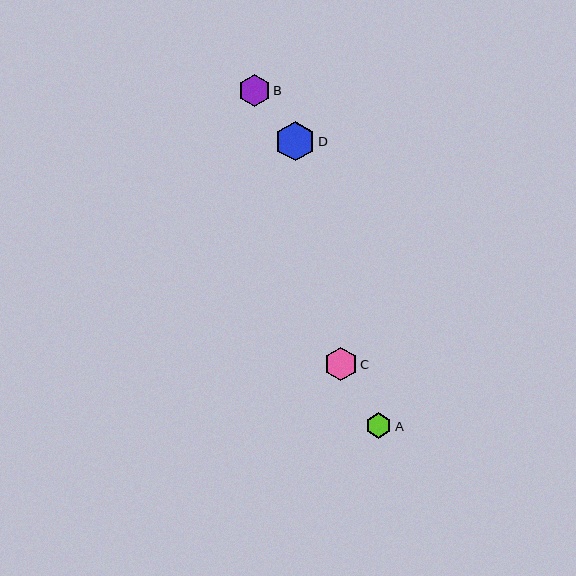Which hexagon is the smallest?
Hexagon A is the smallest with a size of approximately 25 pixels.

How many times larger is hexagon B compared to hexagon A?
Hexagon B is approximately 1.3 times the size of hexagon A.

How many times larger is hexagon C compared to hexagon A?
Hexagon C is approximately 1.3 times the size of hexagon A.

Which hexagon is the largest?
Hexagon D is the largest with a size of approximately 40 pixels.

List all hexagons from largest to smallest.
From largest to smallest: D, C, B, A.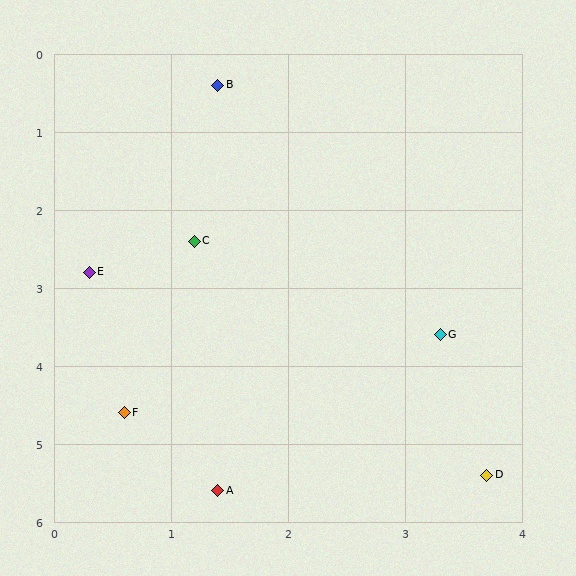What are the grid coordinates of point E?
Point E is at approximately (0.3, 2.8).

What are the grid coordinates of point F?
Point F is at approximately (0.6, 4.6).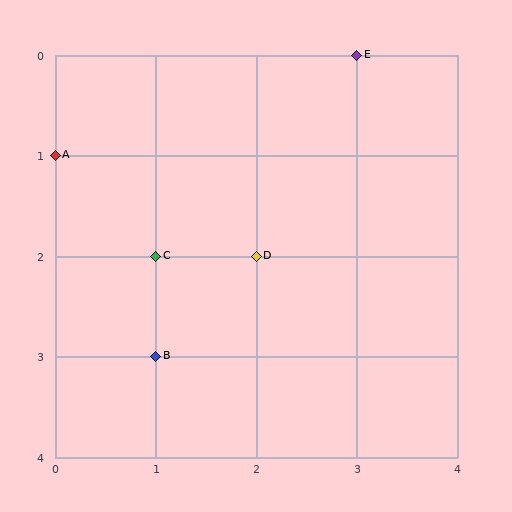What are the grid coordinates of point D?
Point D is at grid coordinates (2, 2).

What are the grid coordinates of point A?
Point A is at grid coordinates (0, 1).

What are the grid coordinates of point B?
Point B is at grid coordinates (1, 3).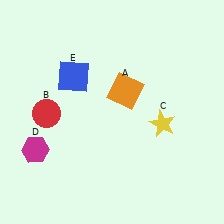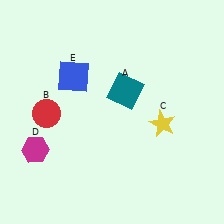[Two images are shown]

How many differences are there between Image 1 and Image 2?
There is 1 difference between the two images.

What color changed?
The square (A) changed from orange in Image 1 to teal in Image 2.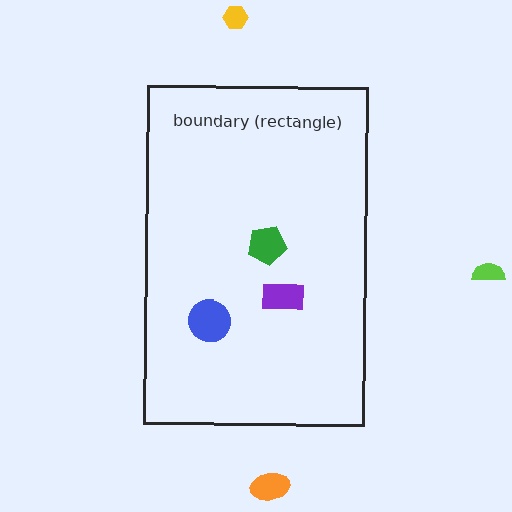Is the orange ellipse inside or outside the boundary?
Outside.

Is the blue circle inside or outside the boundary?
Inside.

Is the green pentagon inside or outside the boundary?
Inside.